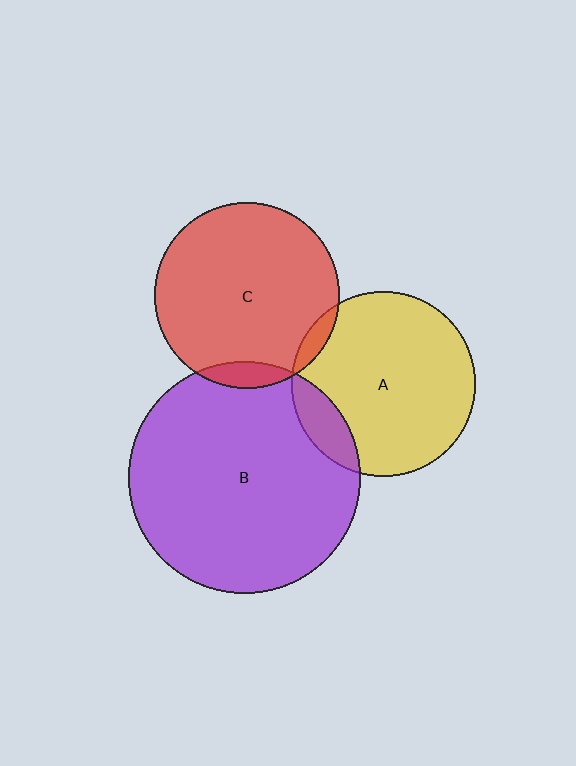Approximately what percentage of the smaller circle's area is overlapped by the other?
Approximately 5%.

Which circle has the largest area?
Circle B (purple).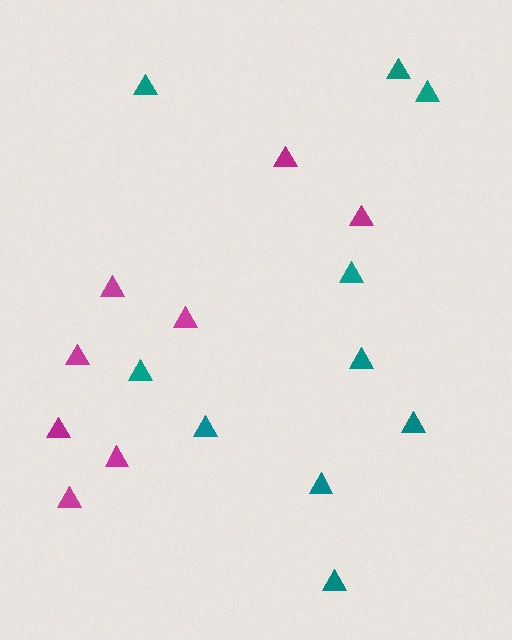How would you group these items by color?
There are 2 groups: one group of teal triangles (10) and one group of magenta triangles (8).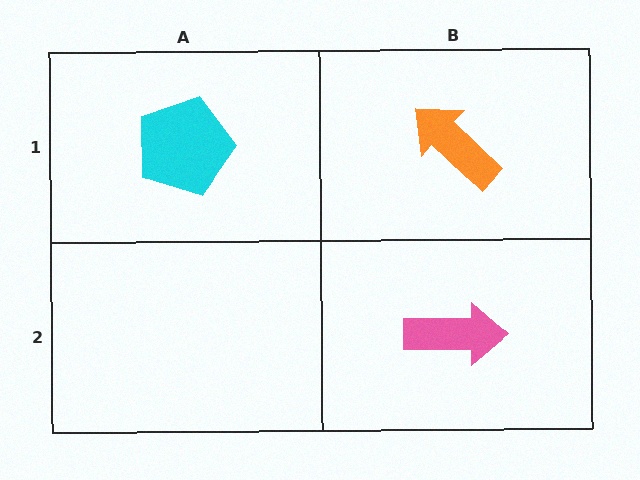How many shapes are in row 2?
1 shape.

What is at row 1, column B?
An orange arrow.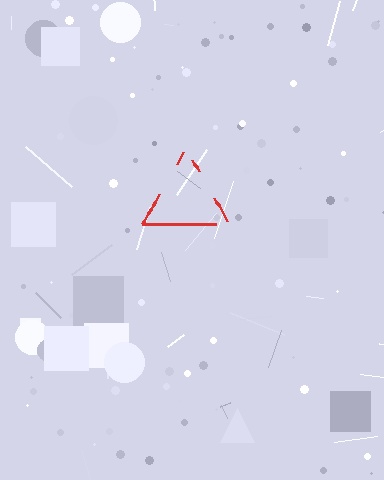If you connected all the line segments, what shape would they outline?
They would outline a triangle.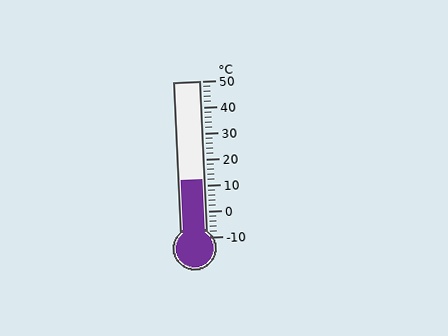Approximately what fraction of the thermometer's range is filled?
The thermometer is filled to approximately 35% of its range.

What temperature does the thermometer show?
The thermometer shows approximately 12°C.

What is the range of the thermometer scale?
The thermometer scale ranges from -10°C to 50°C.